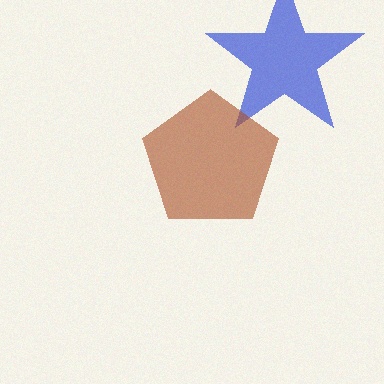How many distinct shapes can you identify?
There are 2 distinct shapes: a blue star, a brown pentagon.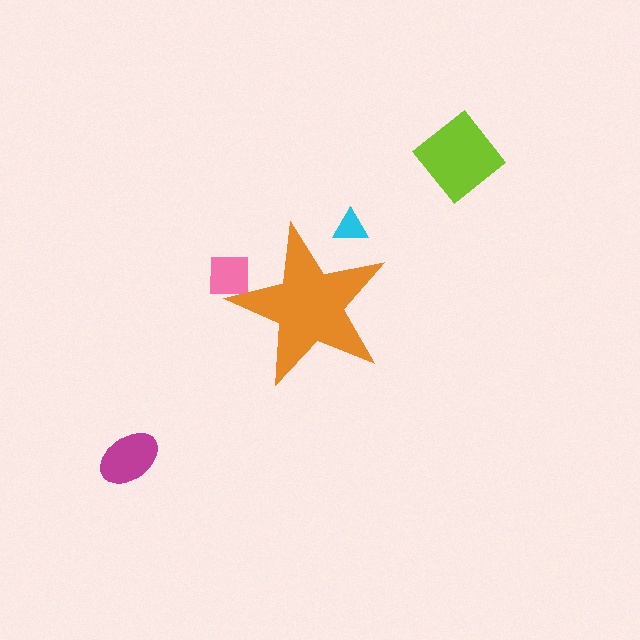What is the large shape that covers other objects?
An orange star.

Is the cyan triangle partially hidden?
Yes, the cyan triangle is partially hidden behind the orange star.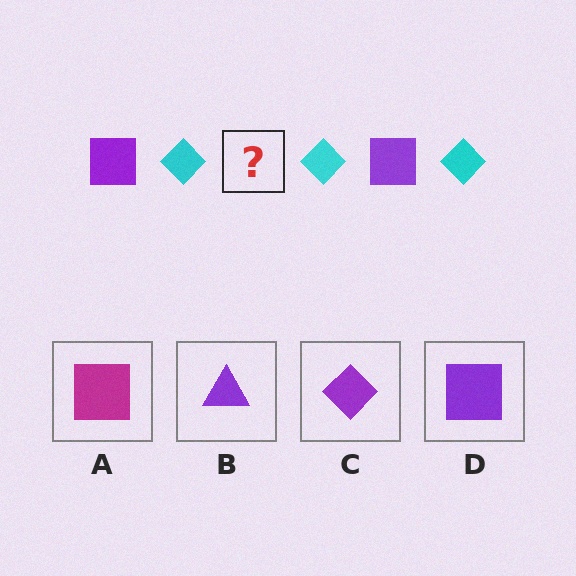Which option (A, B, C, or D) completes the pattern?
D.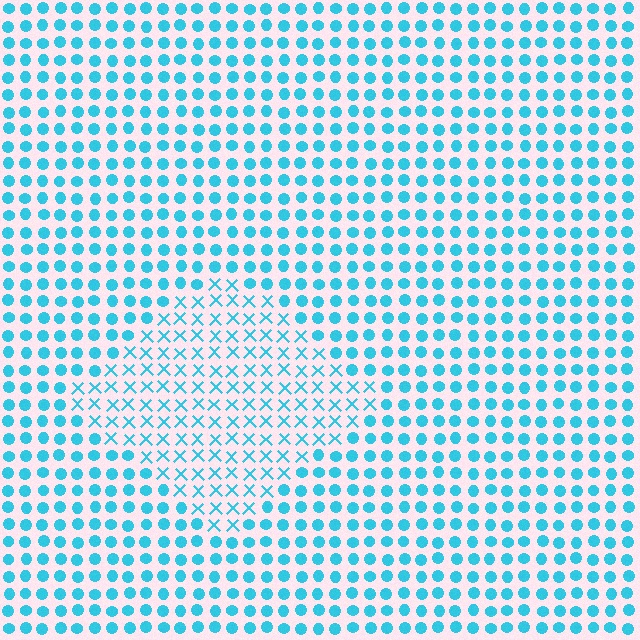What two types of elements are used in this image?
The image uses X marks inside the diamond region and circles outside it.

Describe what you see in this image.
The image is filled with small cyan elements arranged in a uniform grid. A diamond-shaped region contains X marks, while the surrounding area contains circles. The boundary is defined purely by the change in element shape.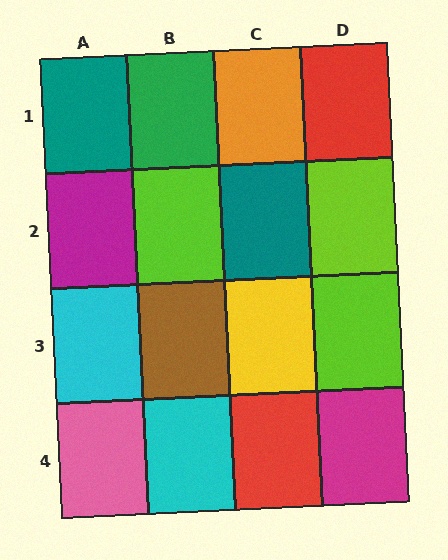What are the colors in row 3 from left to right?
Cyan, brown, yellow, lime.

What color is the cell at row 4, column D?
Magenta.